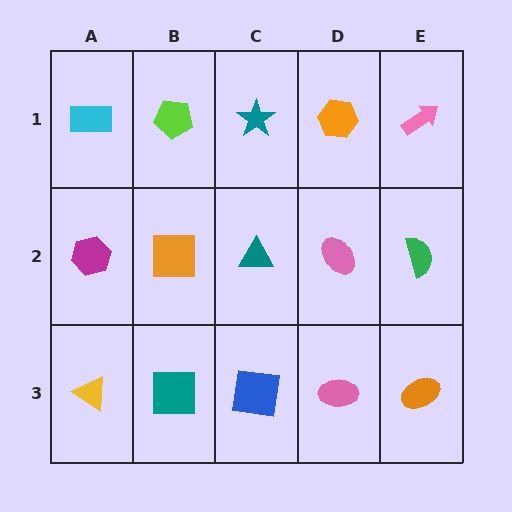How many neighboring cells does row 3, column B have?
3.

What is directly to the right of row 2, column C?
A pink ellipse.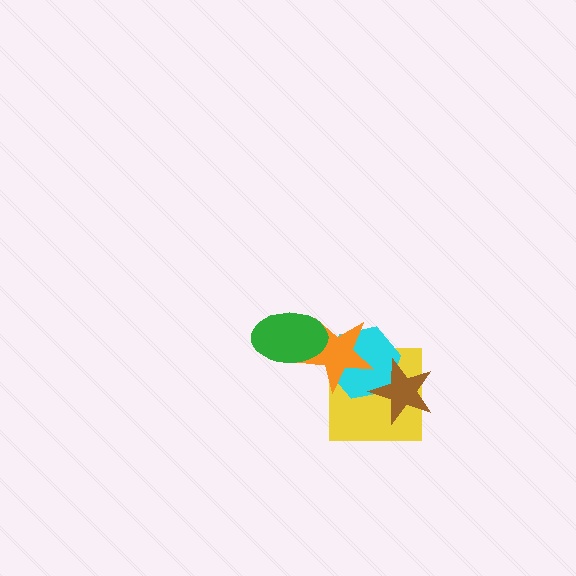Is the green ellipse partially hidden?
No, no other shape covers it.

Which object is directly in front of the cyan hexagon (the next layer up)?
The brown star is directly in front of the cyan hexagon.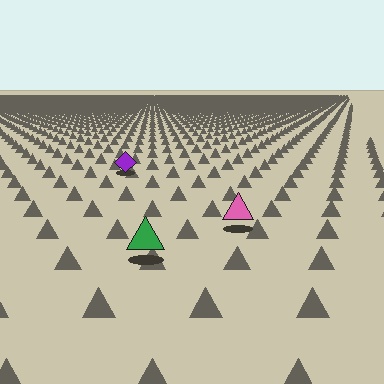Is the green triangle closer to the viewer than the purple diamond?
Yes. The green triangle is closer — you can tell from the texture gradient: the ground texture is coarser near it.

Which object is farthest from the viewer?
The purple diamond is farthest from the viewer. It appears smaller and the ground texture around it is denser.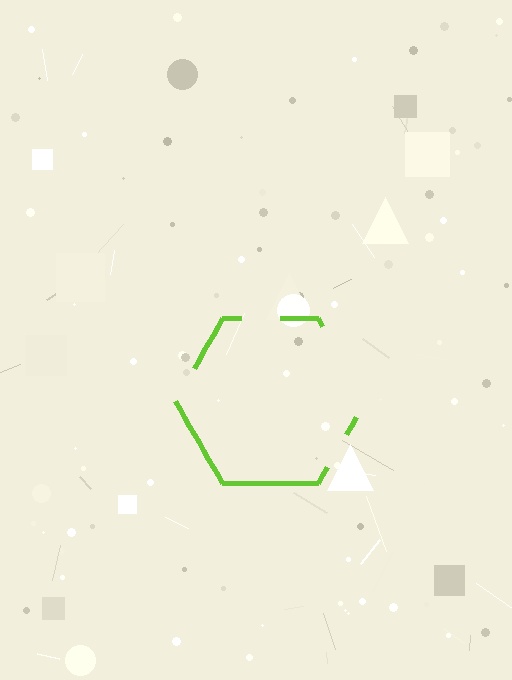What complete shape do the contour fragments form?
The contour fragments form a hexagon.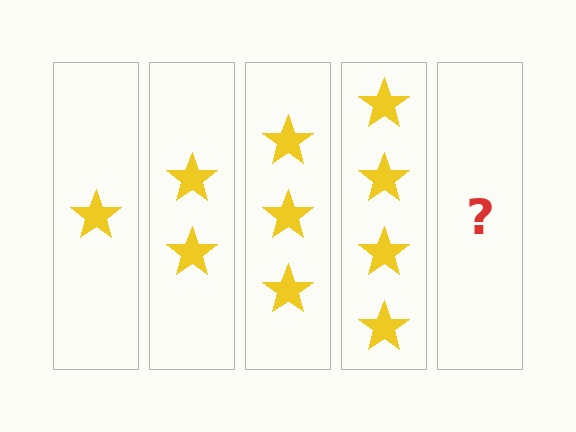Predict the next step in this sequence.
The next step is 5 stars.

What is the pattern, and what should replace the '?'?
The pattern is that each step adds one more star. The '?' should be 5 stars.